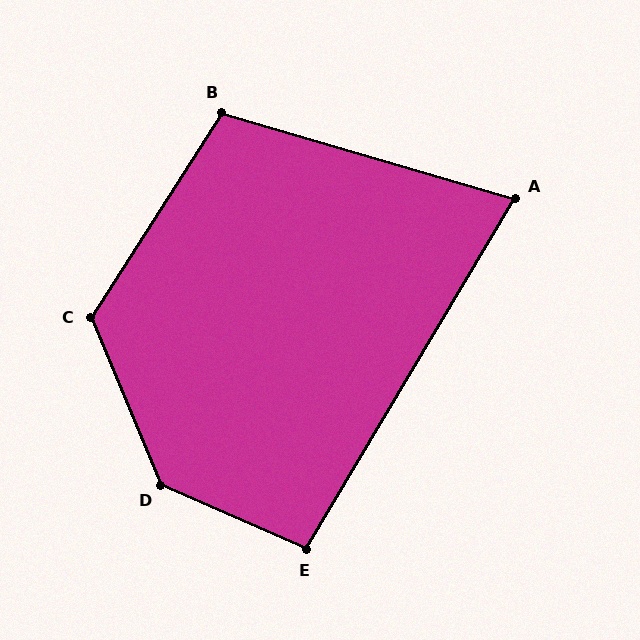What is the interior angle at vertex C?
Approximately 125 degrees (obtuse).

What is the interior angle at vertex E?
Approximately 97 degrees (obtuse).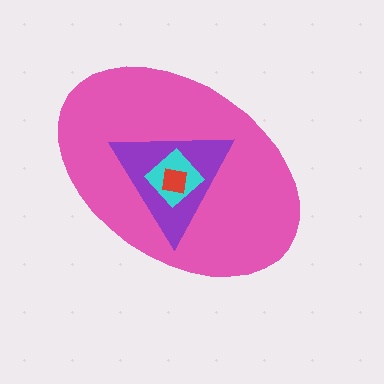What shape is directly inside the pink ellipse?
The purple triangle.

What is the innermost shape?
The red square.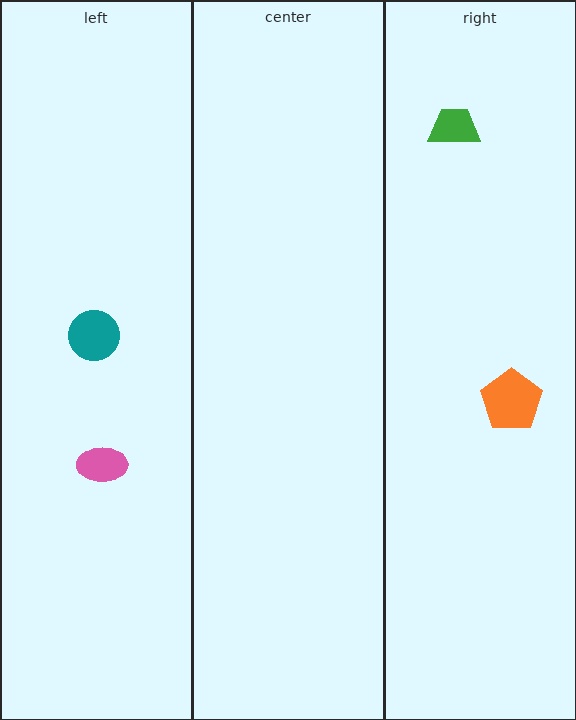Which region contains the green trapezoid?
The right region.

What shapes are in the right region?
The green trapezoid, the orange pentagon.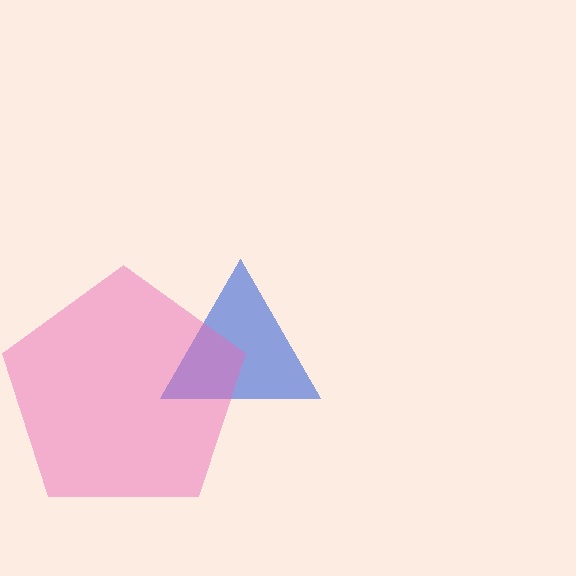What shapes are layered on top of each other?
The layered shapes are: a blue triangle, a pink pentagon.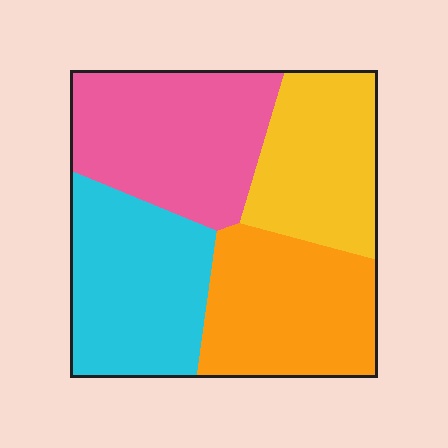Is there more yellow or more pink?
Pink.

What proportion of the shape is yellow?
Yellow covers around 20% of the shape.